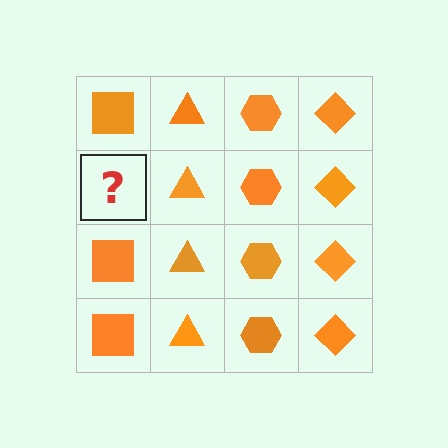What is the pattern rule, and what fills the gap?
The rule is that each column has a consistent shape. The gap should be filled with an orange square.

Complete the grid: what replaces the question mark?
The question mark should be replaced with an orange square.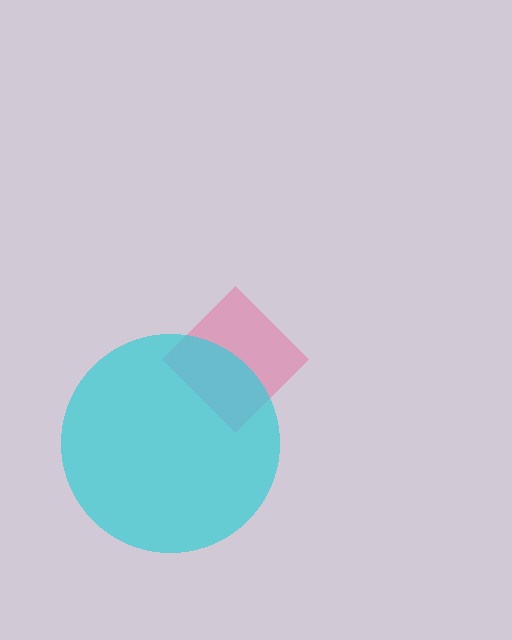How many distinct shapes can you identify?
There are 2 distinct shapes: a pink diamond, a cyan circle.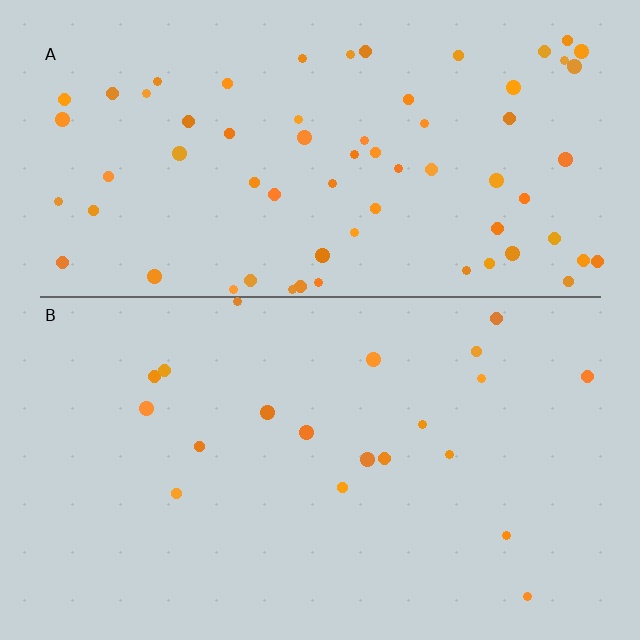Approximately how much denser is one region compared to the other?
Approximately 3.3× — region A over region B.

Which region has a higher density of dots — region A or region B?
A (the top).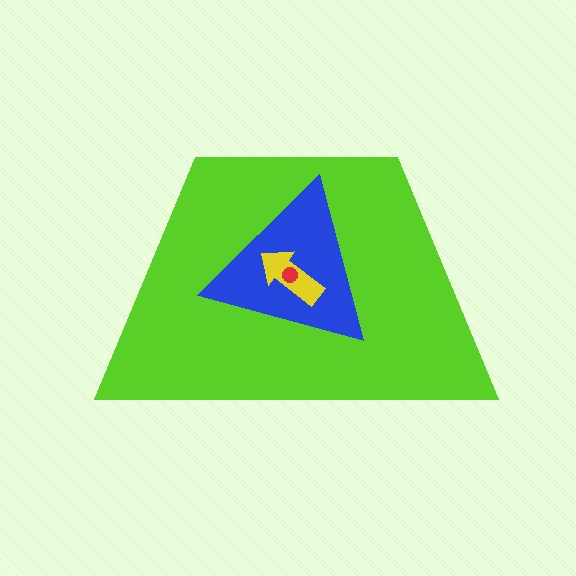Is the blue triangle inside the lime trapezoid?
Yes.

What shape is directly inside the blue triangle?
The yellow arrow.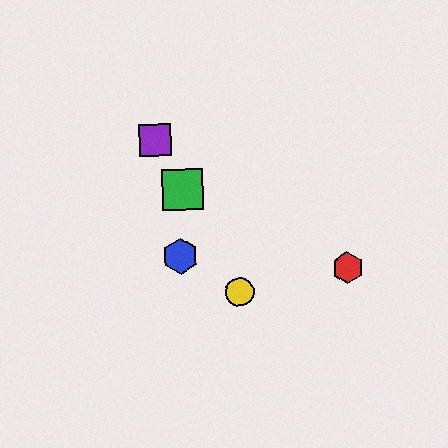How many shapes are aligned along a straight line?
3 shapes (the green square, the yellow circle, the purple square) are aligned along a straight line.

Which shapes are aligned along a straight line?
The green square, the yellow circle, the purple square are aligned along a straight line.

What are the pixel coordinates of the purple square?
The purple square is at (155, 140).